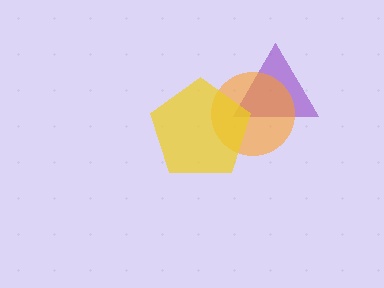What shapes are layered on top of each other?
The layered shapes are: a purple triangle, an orange circle, a yellow pentagon.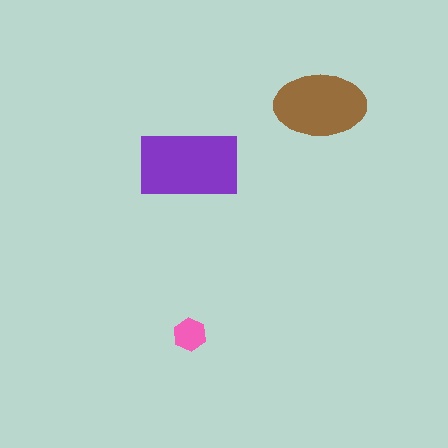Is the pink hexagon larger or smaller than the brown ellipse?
Smaller.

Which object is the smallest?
The pink hexagon.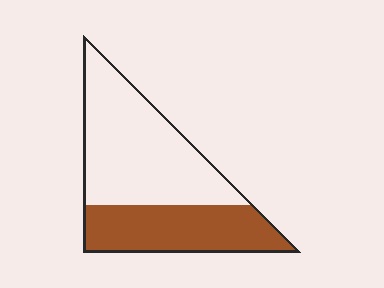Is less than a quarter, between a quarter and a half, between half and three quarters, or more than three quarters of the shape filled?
Between a quarter and a half.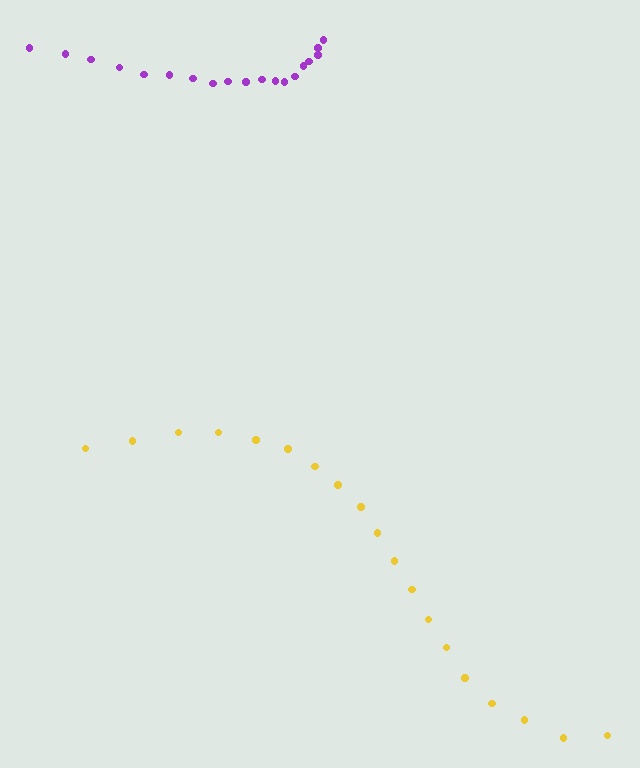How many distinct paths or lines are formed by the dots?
There are 2 distinct paths.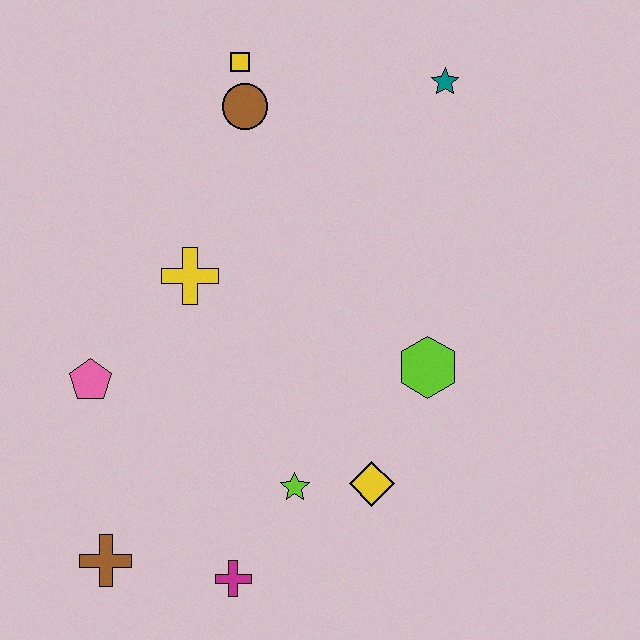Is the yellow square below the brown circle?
No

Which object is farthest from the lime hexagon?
The brown cross is farthest from the lime hexagon.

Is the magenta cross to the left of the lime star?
Yes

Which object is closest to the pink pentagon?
The yellow cross is closest to the pink pentagon.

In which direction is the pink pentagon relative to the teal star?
The pink pentagon is to the left of the teal star.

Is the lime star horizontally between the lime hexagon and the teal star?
No